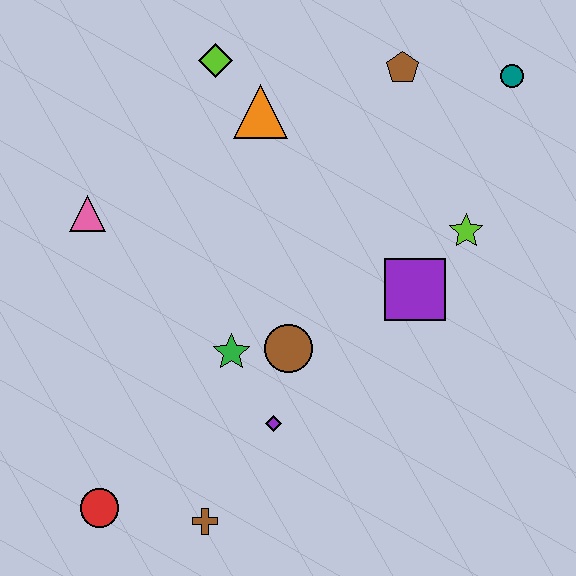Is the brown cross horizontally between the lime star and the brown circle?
No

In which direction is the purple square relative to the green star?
The purple square is to the right of the green star.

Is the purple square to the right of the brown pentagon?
Yes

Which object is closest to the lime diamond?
The orange triangle is closest to the lime diamond.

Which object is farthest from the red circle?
The teal circle is farthest from the red circle.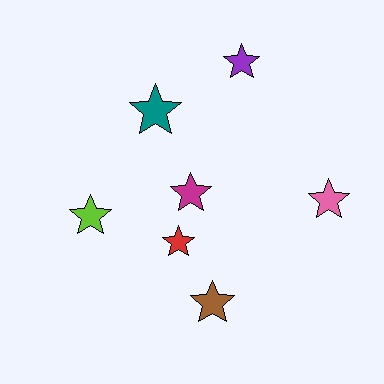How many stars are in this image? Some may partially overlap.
There are 7 stars.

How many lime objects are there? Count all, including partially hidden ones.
There is 1 lime object.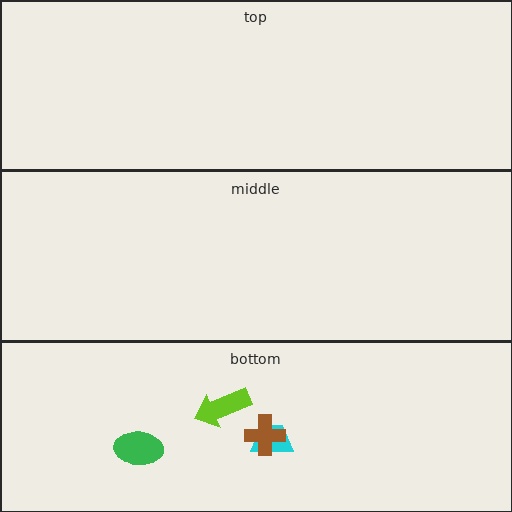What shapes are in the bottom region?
The green ellipse, the cyan trapezoid, the brown cross, the lime arrow.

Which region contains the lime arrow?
The bottom region.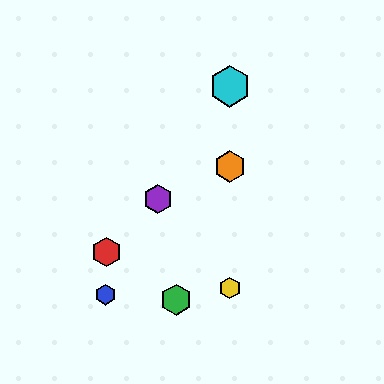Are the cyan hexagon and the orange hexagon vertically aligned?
Yes, both are at x≈230.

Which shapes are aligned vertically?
The yellow hexagon, the orange hexagon, the cyan hexagon are aligned vertically.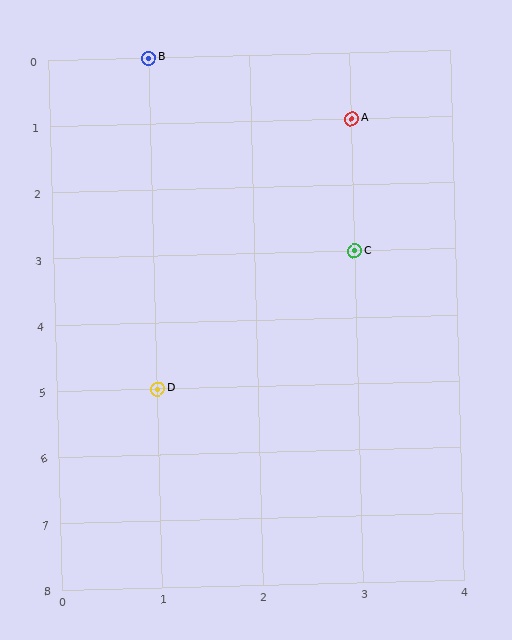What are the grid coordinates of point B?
Point B is at grid coordinates (1, 0).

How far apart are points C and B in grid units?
Points C and B are 2 columns and 3 rows apart (about 3.6 grid units diagonally).